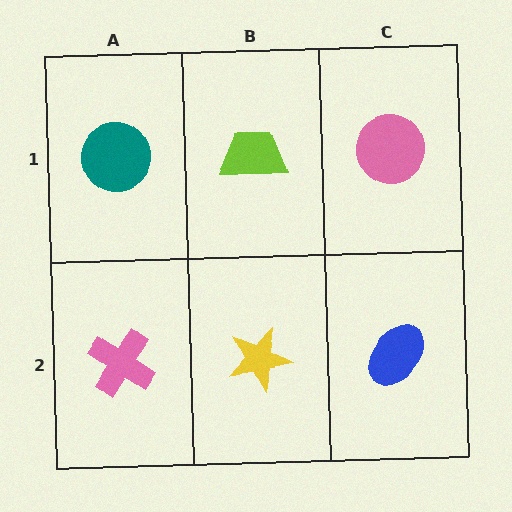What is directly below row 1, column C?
A blue ellipse.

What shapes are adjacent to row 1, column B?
A yellow star (row 2, column B), a teal circle (row 1, column A), a pink circle (row 1, column C).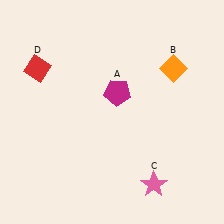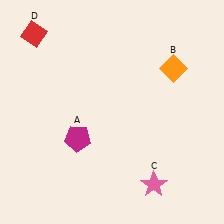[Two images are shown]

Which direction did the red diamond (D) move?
The red diamond (D) moved up.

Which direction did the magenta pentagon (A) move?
The magenta pentagon (A) moved down.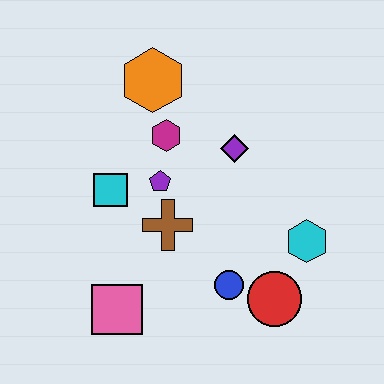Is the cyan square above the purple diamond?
No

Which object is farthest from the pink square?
The orange hexagon is farthest from the pink square.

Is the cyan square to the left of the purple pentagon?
Yes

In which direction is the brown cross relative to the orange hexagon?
The brown cross is below the orange hexagon.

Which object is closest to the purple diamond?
The magenta hexagon is closest to the purple diamond.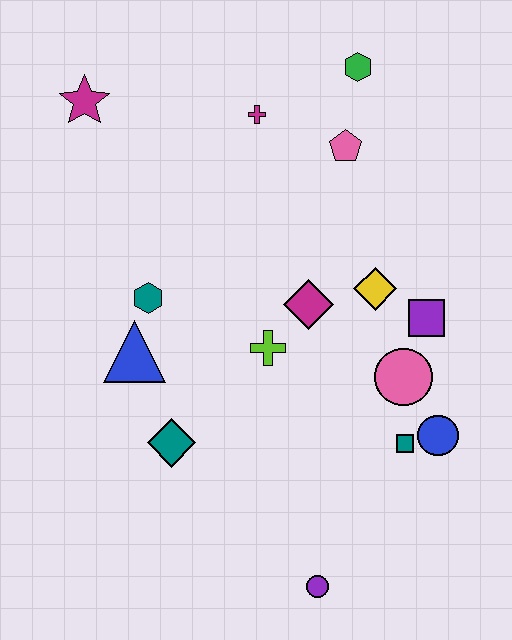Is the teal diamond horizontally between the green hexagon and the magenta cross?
No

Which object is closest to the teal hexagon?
The blue triangle is closest to the teal hexagon.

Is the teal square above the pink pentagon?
No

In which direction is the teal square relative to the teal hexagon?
The teal square is to the right of the teal hexagon.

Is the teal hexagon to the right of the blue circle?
No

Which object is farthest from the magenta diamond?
The magenta star is farthest from the magenta diamond.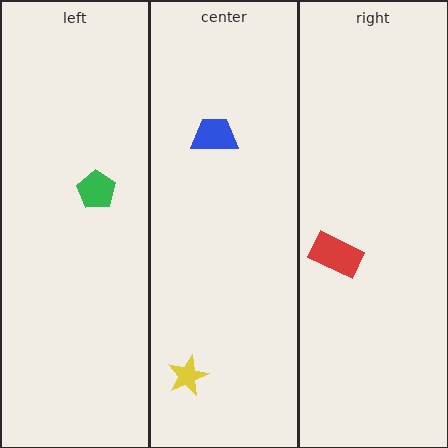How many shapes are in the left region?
1.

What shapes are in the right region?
The red rectangle.